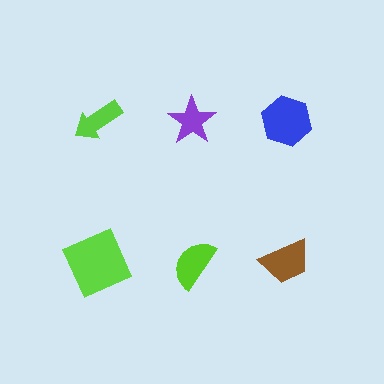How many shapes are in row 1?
3 shapes.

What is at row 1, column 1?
A lime arrow.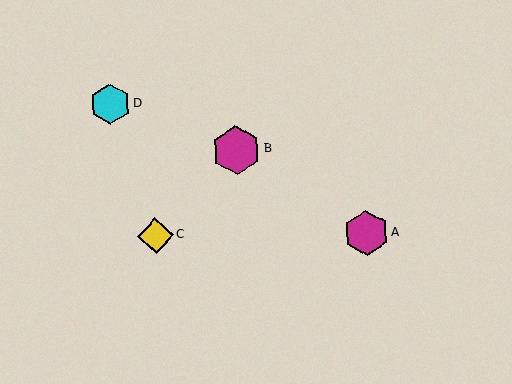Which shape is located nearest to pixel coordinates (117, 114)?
The cyan hexagon (labeled D) at (110, 104) is nearest to that location.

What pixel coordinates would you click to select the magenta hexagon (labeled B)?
Click at (236, 150) to select the magenta hexagon B.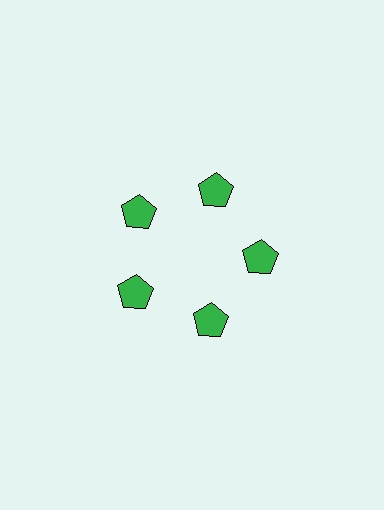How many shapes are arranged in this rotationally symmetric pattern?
There are 5 shapes, arranged in 5 groups of 1.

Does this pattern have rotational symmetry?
Yes, this pattern has 5-fold rotational symmetry. It looks the same after rotating 72 degrees around the center.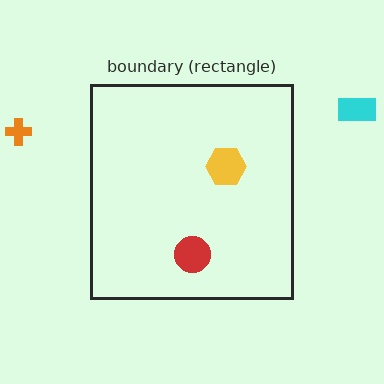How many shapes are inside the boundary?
2 inside, 2 outside.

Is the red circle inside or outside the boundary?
Inside.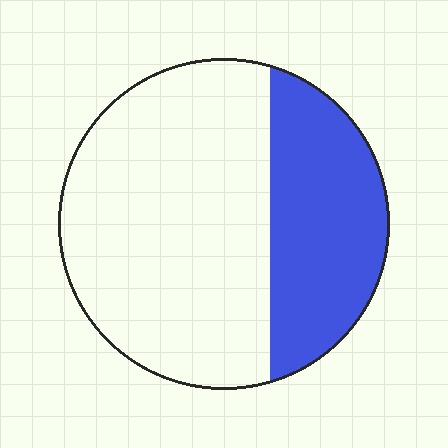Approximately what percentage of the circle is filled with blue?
Approximately 35%.